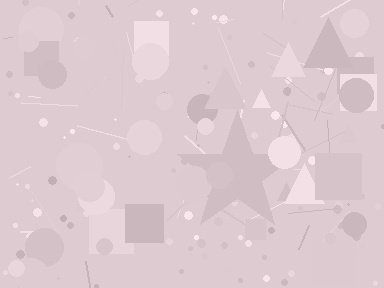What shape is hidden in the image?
A star is hidden in the image.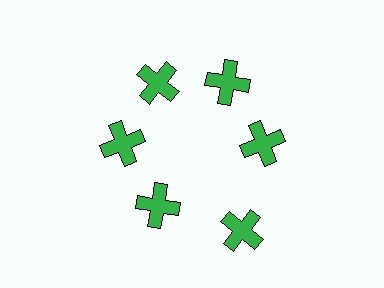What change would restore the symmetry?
The symmetry would be restored by moving it inward, back onto the ring so that all 6 crosses sit at equal angles and equal distance from the center.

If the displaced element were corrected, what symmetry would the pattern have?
It would have 6-fold rotational symmetry — the pattern would map onto itself every 60 degrees.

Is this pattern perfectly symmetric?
No. The 6 green crosses are arranged in a ring, but one element near the 5 o'clock position is pushed outward from the center, breaking the 6-fold rotational symmetry.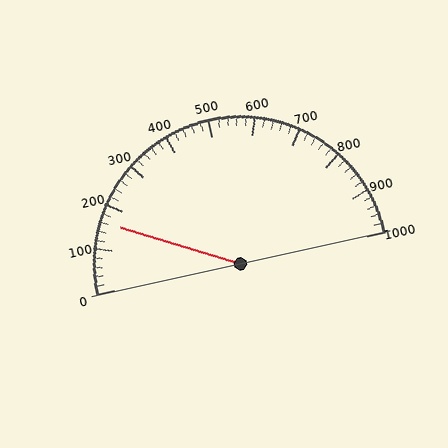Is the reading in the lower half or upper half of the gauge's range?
The reading is in the lower half of the range (0 to 1000).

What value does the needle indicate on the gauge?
The needle indicates approximately 160.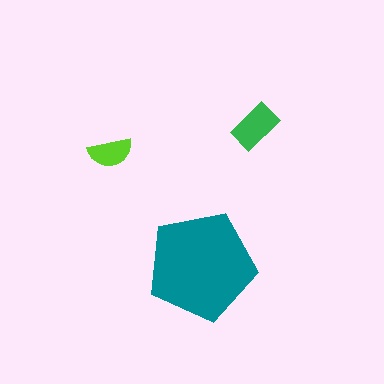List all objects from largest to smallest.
The teal pentagon, the green rectangle, the lime semicircle.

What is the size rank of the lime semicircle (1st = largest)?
3rd.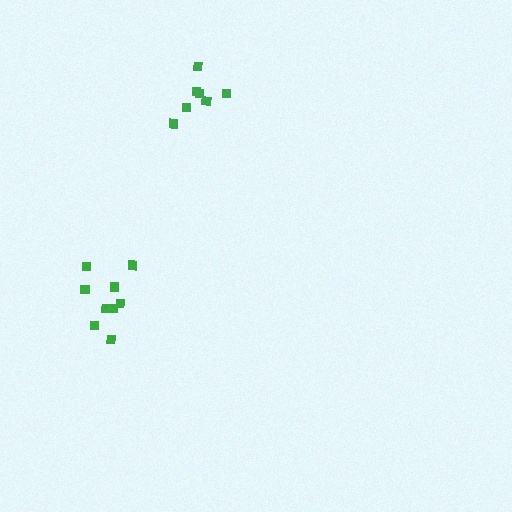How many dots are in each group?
Group 1: 7 dots, Group 2: 9 dots (16 total).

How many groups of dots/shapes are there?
There are 2 groups.